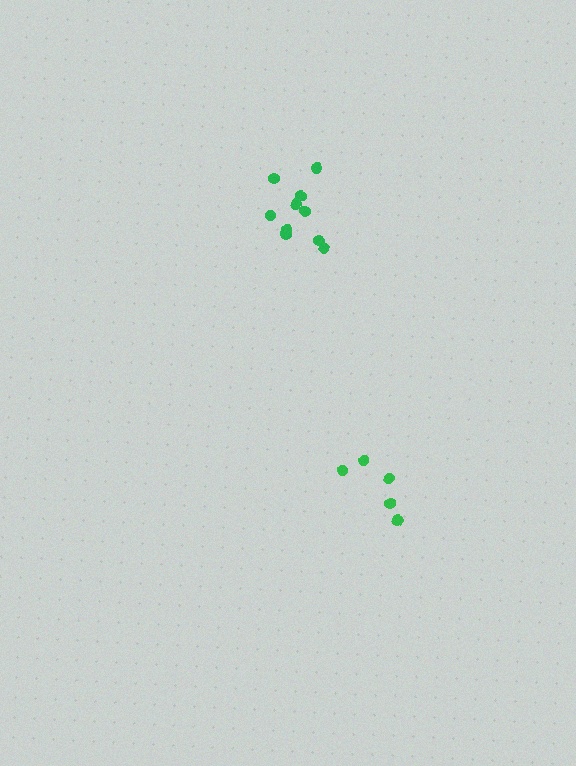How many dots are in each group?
Group 1: 5 dots, Group 2: 10 dots (15 total).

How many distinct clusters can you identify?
There are 2 distinct clusters.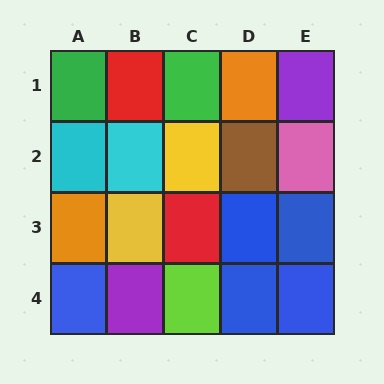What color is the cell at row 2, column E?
Pink.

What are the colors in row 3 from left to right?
Orange, yellow, red, blue, blue.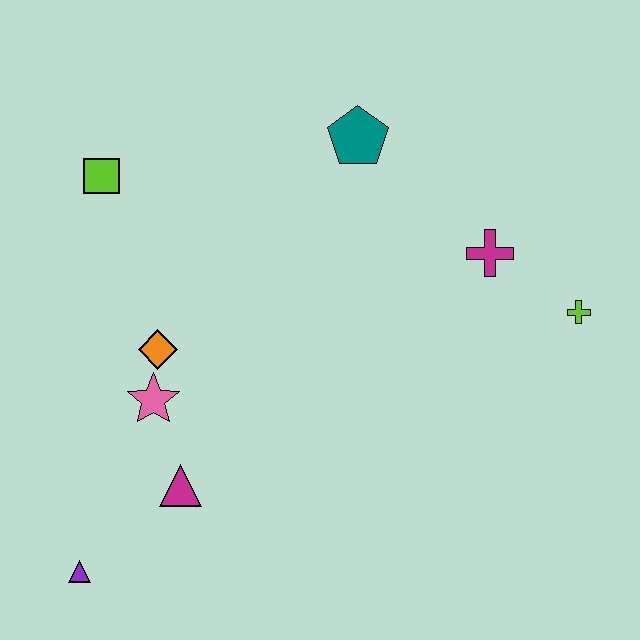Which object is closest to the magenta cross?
The lime cross is closest to the magenta cross.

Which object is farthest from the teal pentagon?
The purple triangle is farthest from the teal pentagon.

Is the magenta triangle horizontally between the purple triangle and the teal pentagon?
Yes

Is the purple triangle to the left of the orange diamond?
Yes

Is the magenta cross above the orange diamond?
Yes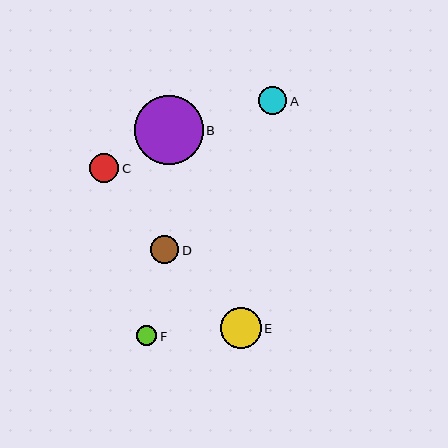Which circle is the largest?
Circle B is the largest with a size of approximately 69 pixels.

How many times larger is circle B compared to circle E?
Circle B is approximately 1.7 times the size of circle E.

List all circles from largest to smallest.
From largest to smallest: B, E, C, D, A, F.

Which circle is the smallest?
Circle F is the smallest with a size of approximately 20 pixels.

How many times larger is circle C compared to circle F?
Circle C is approximately 1.4 times the size of circle F.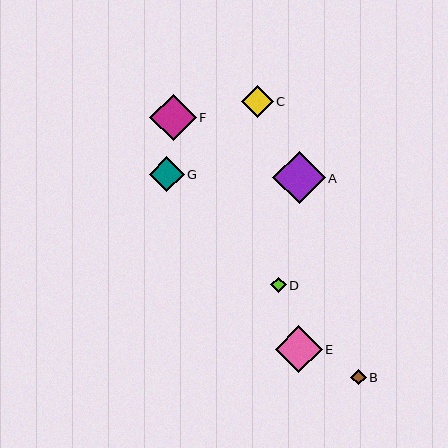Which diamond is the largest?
Diamond A is the largest with a size of approximately 52 pixels.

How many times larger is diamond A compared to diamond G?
Diamond A is approximately 1.5 times the size of diamond G.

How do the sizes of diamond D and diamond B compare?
Diamond D and diamond B are approximately the same size.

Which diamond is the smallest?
Diamond B is the smallest with a size of approximately 16 pixels.